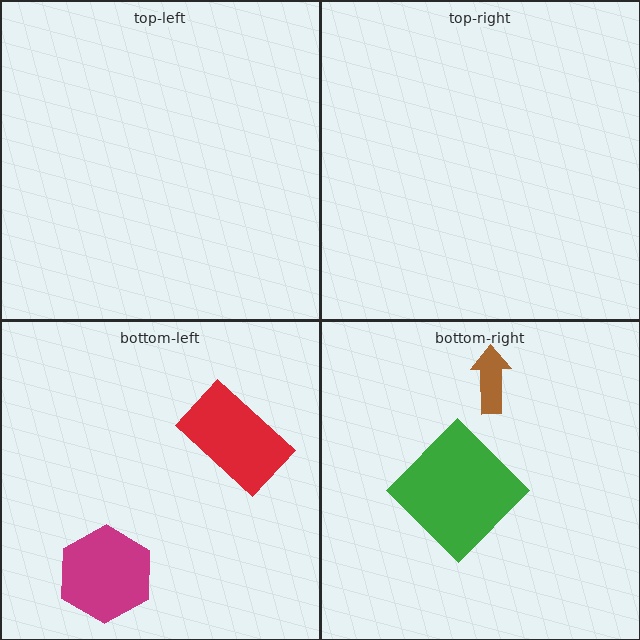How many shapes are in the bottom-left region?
2.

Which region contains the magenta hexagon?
The bottom-left region.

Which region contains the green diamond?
The bottom-right region.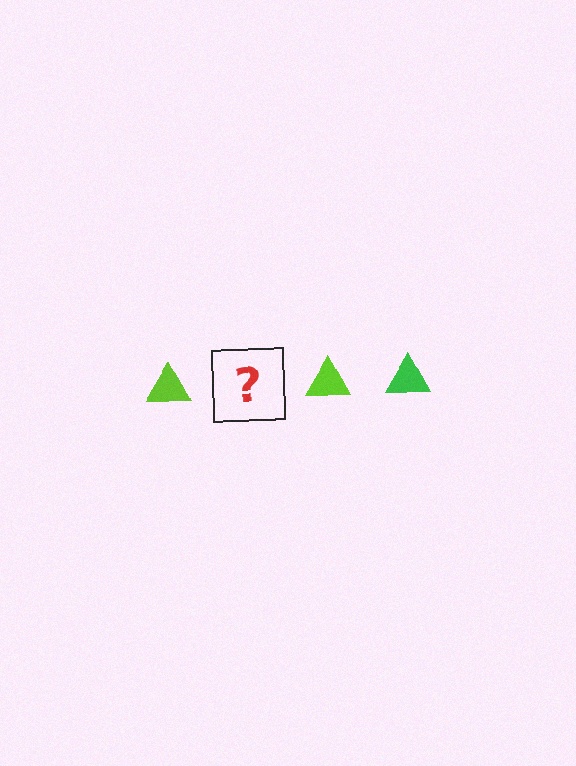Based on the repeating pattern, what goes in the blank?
The blank should be a green triangle.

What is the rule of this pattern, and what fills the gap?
The rule is that the pattern cycles through lime, green triangles. The gap should be filled with a green triangle.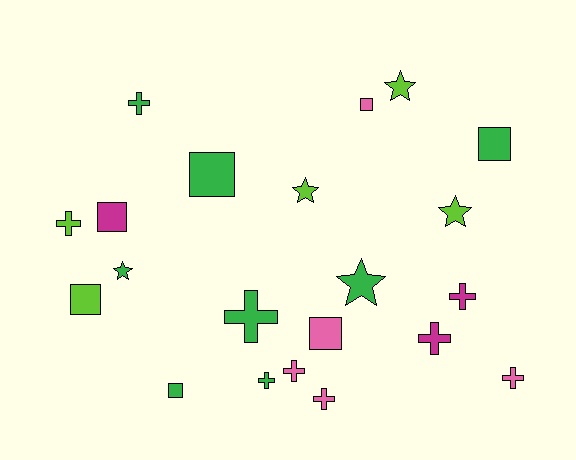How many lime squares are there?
There is 1 lime square.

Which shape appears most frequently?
Cross, with 9 objects.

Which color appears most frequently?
Green, with 8 objects.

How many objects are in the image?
There are 21 objects.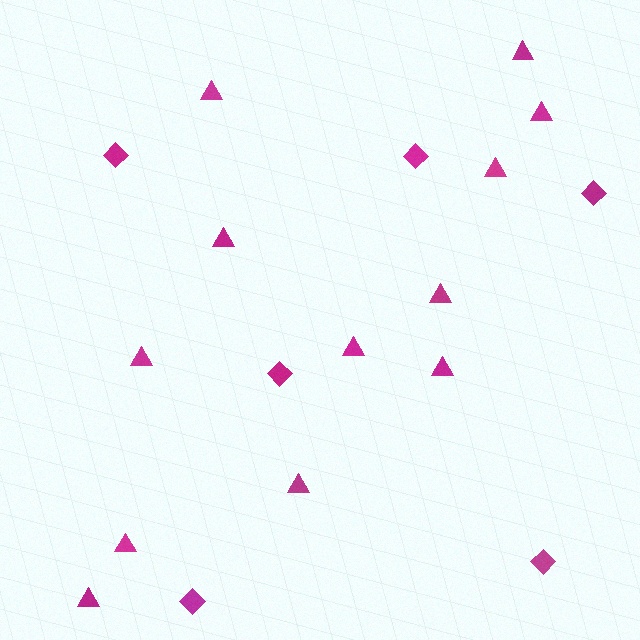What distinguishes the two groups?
There are 2 groups: one group of diamonds (6) and one group of triangles (12).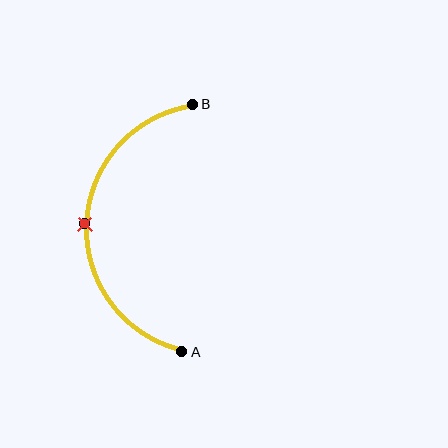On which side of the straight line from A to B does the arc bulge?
The arc bulges to the left of the straight line connecting A and B.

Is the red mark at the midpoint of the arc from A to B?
Yes. The red mark lies on the arc at equal arc-length from both A and B — it is the arc midpoint.